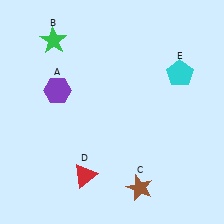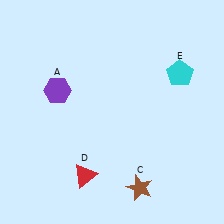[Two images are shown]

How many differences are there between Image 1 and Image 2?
There is 1 difference between the two images.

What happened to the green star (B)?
The green star (B) was removed in Image 2. It was in the top-left area of Image 1.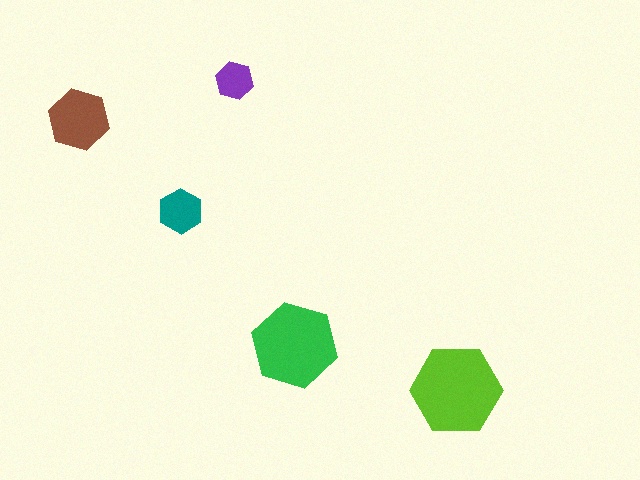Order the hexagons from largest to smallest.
the lime one, the green one, the brown one, the teal one, the purple one.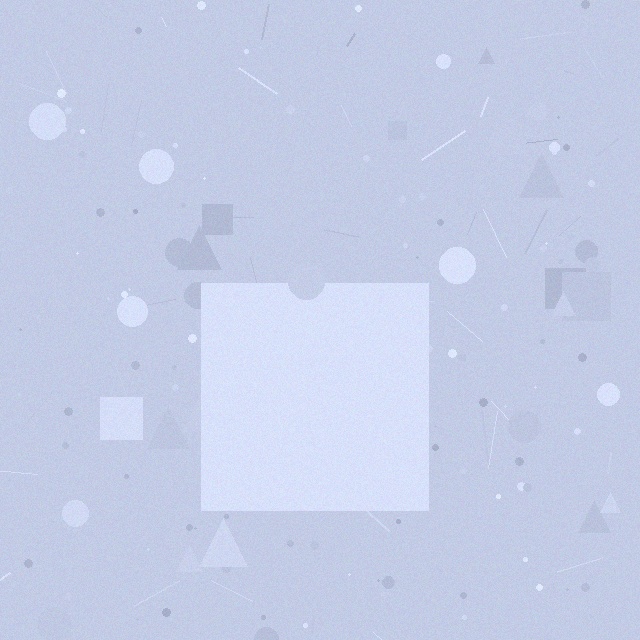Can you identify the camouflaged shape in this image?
The camouflaged shape is a square.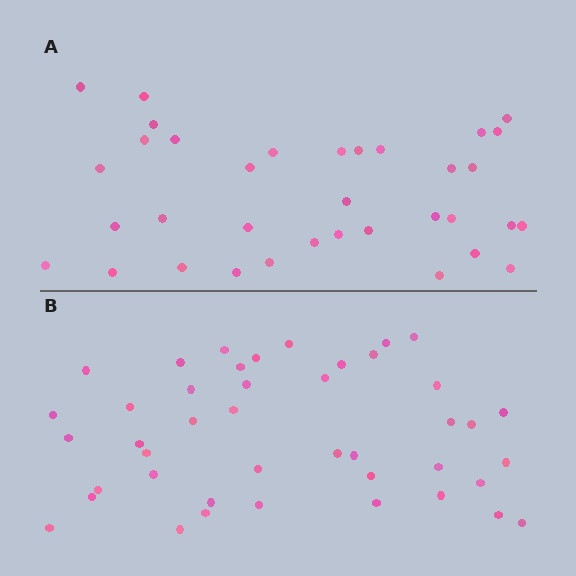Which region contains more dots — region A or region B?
Region B (the bottom region) has more dots.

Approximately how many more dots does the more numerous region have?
Region B has roughly 8 or so more dots than region A.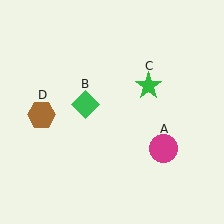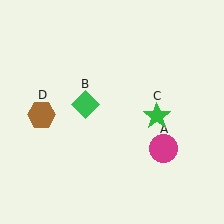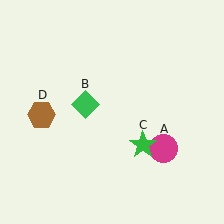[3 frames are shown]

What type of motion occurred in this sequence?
The green star (object C) rotated clockwise around the center of the scene.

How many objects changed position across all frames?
1 object changed position: green star (object C).